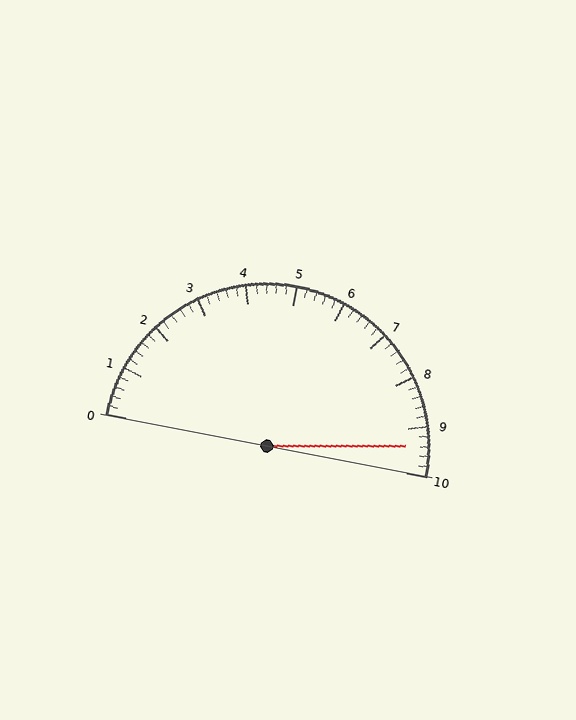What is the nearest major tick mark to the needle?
The nearest major tick mark is 9.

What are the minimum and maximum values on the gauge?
The gauge ranges from 0 to 10.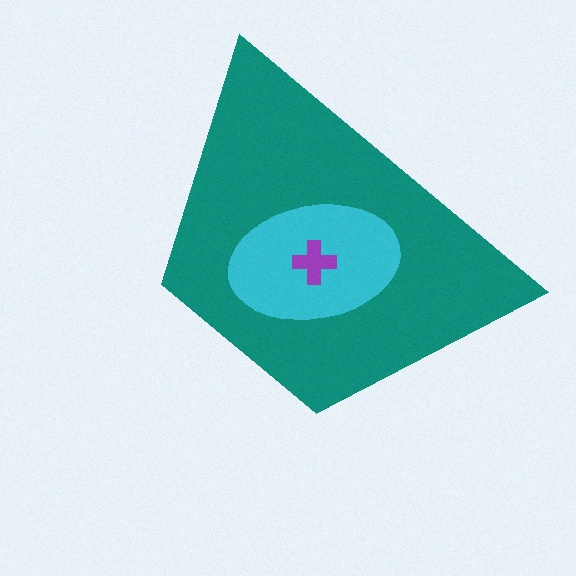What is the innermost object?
The purple cross.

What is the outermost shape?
The teal trapezoid.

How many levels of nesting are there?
3.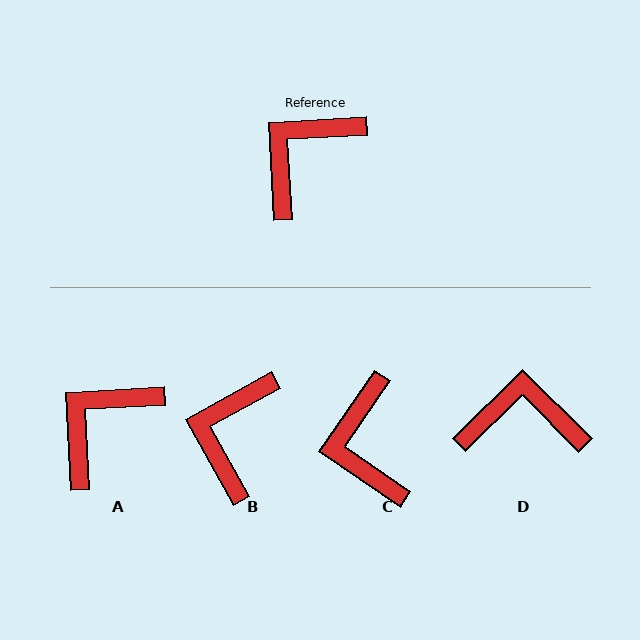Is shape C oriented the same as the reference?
No, it is off by about 53 degrees.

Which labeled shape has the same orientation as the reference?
A.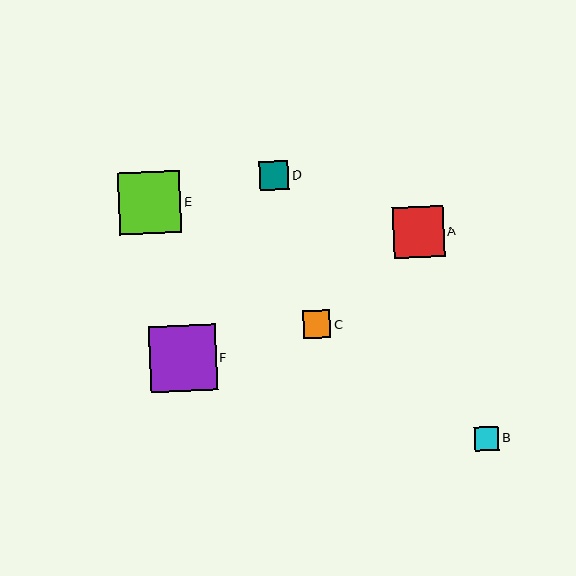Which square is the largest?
Square F is the largest with a size of approximately 67 pixels.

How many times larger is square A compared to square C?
Square A is approximately 1.8 times the size of square C.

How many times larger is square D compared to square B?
Square D is approximately 1.2 times the size of square B.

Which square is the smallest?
Square B is the smallest with a size of approximately 24 pixels.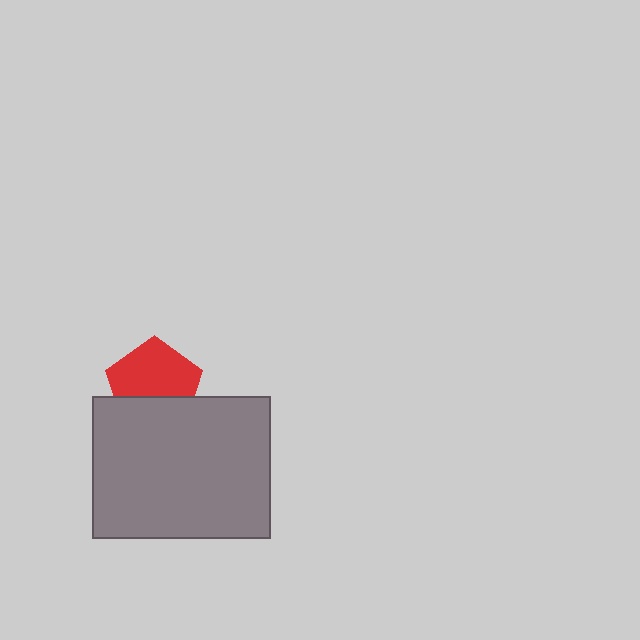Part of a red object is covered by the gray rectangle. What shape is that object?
It is a pentagon.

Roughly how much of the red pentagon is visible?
About half of it is visible (roughly 63%).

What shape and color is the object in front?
The object in front is a gray rectangle.